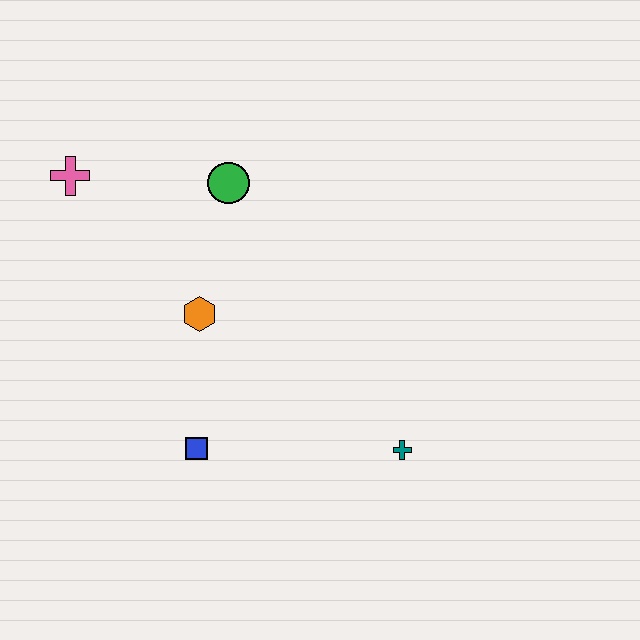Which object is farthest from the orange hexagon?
The teal cross is farthest from the orange hexagon.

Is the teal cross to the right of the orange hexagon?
Yes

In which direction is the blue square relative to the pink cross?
The blue square is below the pink cross.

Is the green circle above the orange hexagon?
Yes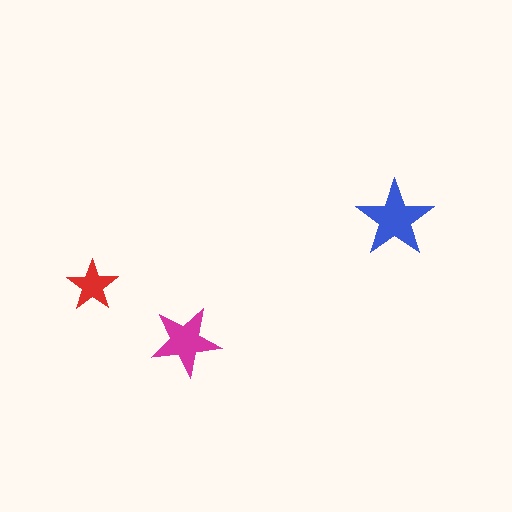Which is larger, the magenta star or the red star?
The magenta one.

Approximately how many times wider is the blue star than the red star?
About 1.5 times wider.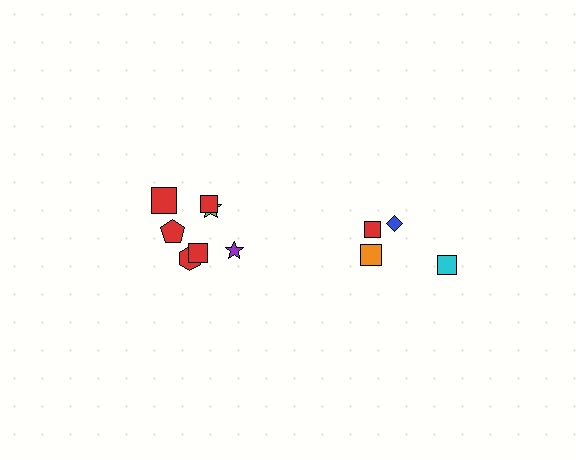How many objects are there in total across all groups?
There are 11 objects.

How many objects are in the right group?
There are 4 objects.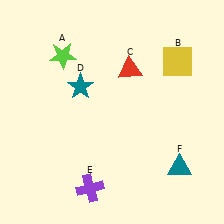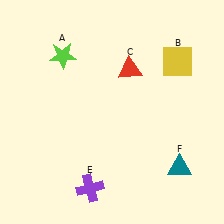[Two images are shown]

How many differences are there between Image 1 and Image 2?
There is 1 difference between the two images.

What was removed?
The teal star (D) was removed in Image 2.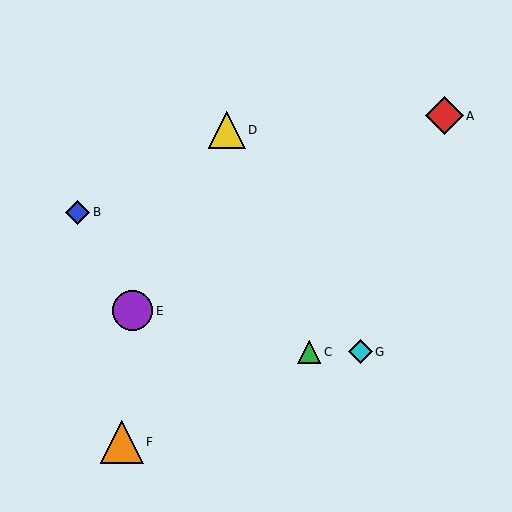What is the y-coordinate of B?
Object B is at y≈212.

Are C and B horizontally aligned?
No, C is at y≈352 and B is at y≈212.